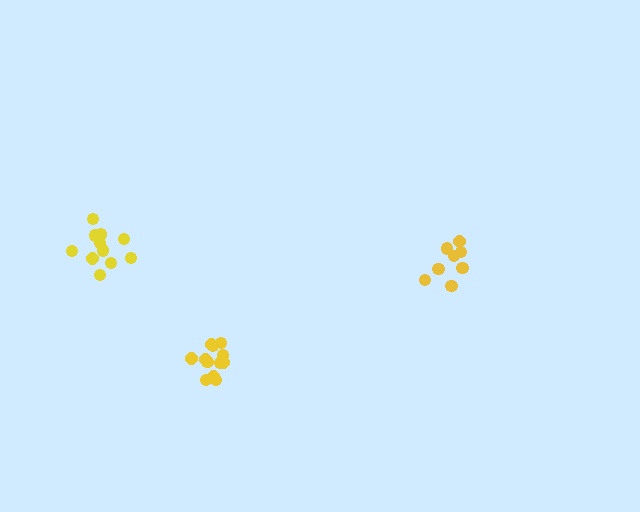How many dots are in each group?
Group 1: 11 dots, Group 2: 12 dots, Group 3: 8 dots (31 total).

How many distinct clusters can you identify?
There are 3 distinct clusters.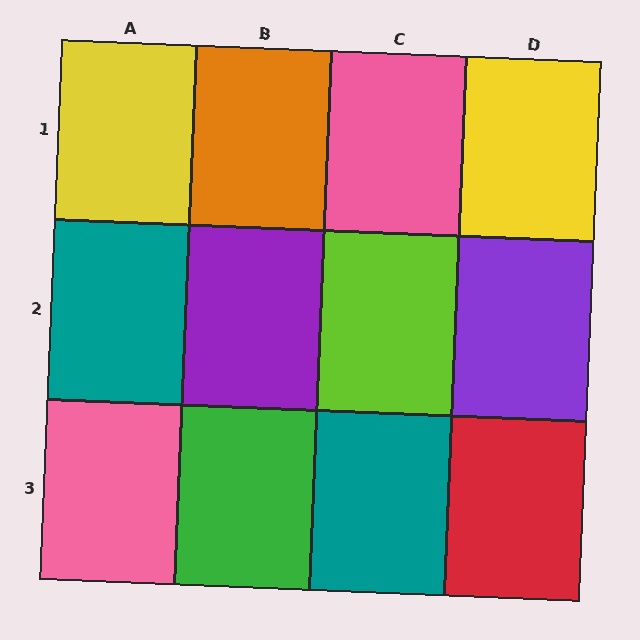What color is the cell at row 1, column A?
Yellow.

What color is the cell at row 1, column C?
Pink.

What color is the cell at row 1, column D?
Yellow.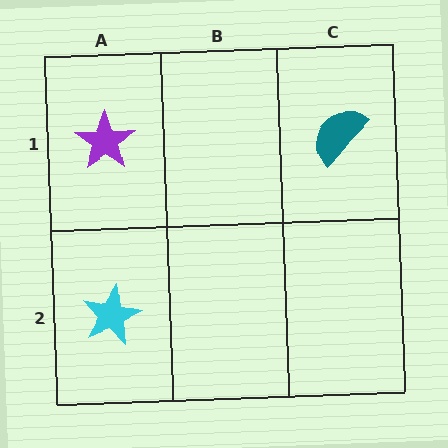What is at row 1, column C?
A teal semicircle.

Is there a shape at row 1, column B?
No, that cell is empty.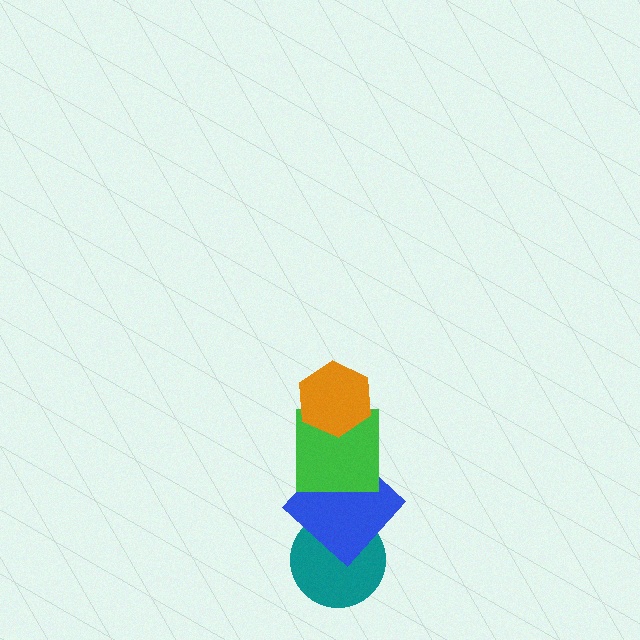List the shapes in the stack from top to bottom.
From top to bottom: the orange hexagon, the green square, the blue diamond, the teal circle.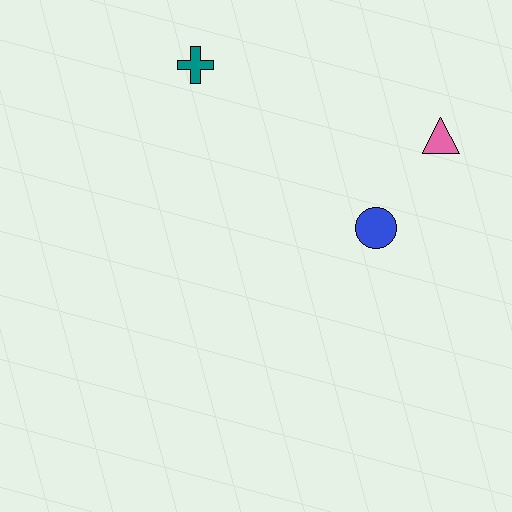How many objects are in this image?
There are 3 objects.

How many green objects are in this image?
There are no green objects.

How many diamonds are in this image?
There are no diamonds.